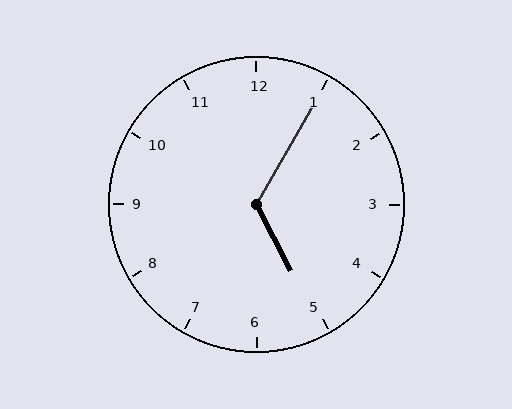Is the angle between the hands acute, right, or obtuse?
It is obtuse.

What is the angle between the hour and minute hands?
Approximately 122 degrees.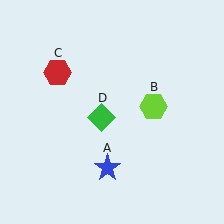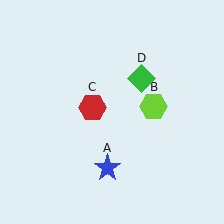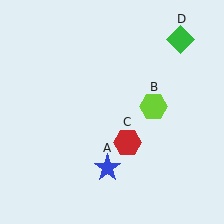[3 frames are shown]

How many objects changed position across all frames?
2 objects changed position: red hexagon (object C), green diamond (object D).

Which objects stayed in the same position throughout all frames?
Blue star (object A) and lime hexagon (object B) remained stationary.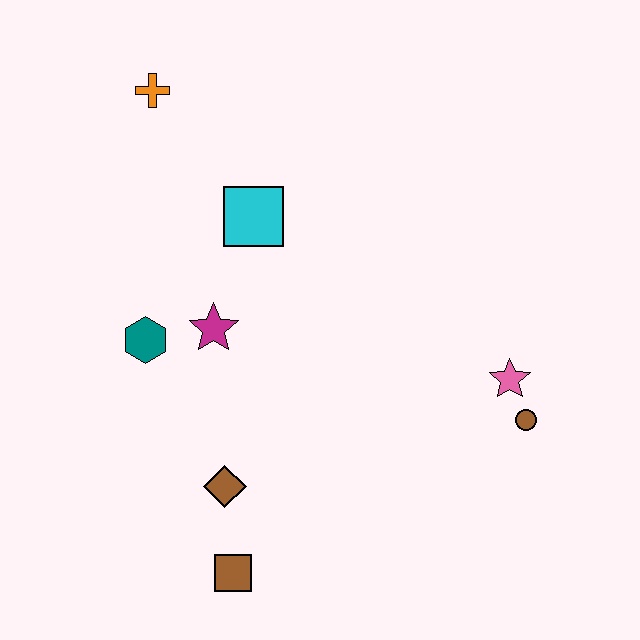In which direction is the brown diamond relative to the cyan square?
The brown diamond is below the cyan square.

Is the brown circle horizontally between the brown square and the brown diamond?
No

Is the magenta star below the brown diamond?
No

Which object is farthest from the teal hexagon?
The brown circle is farthest from the teal hexagon.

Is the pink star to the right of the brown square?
Yes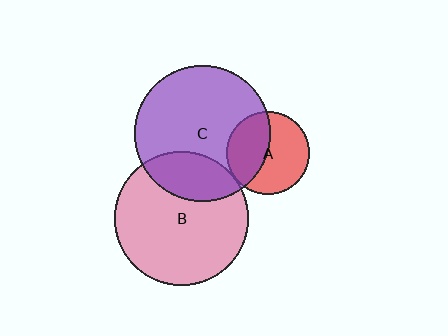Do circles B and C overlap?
Yes.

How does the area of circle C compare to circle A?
Approximately 2.7 times.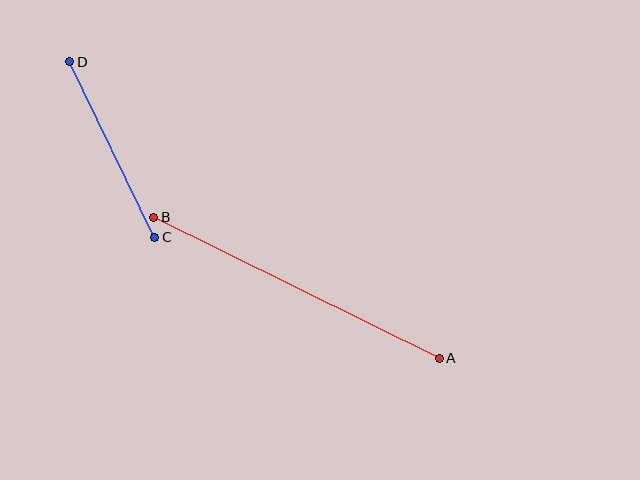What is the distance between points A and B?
The distance is approximately 318 pixels.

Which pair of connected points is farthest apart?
Points A and B are farthest apart.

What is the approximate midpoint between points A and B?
The midpoint is at approximately (297, 288) pixels.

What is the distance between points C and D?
The distance is approximately 195 pixels.